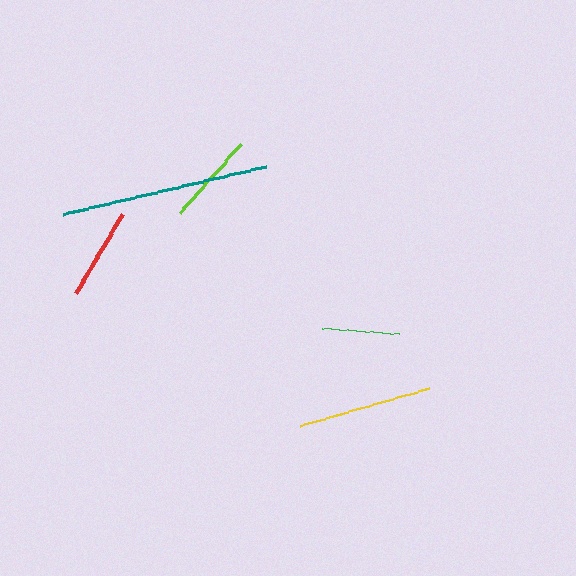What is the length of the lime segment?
The lime segment is approximately 92 pixels long.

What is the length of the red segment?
The red segment is approximately 92 pixels long.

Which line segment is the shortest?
The green line is the shortest at approximately 78 pixels.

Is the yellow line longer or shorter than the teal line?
The teal line is longer than the yellow line.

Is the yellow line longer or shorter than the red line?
The yellow line is longer than the red line.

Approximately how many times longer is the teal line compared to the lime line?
The teal line is approximately 2.3 times the length of the lime line.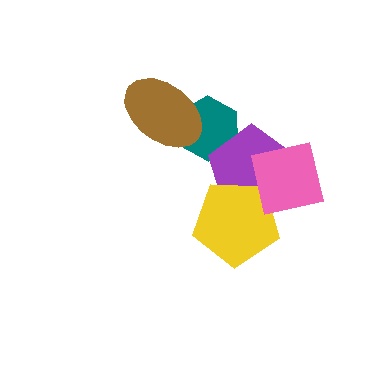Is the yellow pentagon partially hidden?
Yes, it is partially covered by another shape.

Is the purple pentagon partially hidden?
Yes, it is partially covered by another shape.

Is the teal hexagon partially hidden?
Yes, it is partially covered by another shape.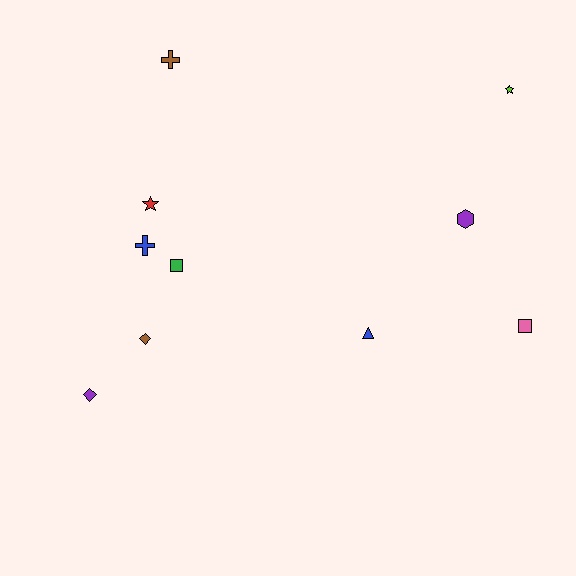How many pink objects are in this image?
There is 1 pink object.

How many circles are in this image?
There are no circles.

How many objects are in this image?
There are 10 objects.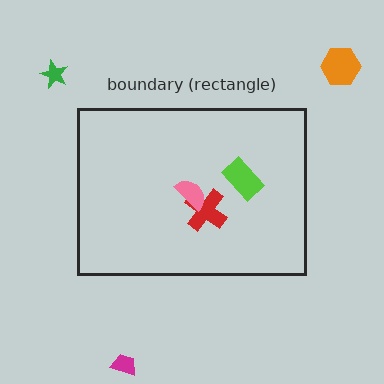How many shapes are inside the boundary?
3 inside, 3 outside.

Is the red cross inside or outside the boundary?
Inside.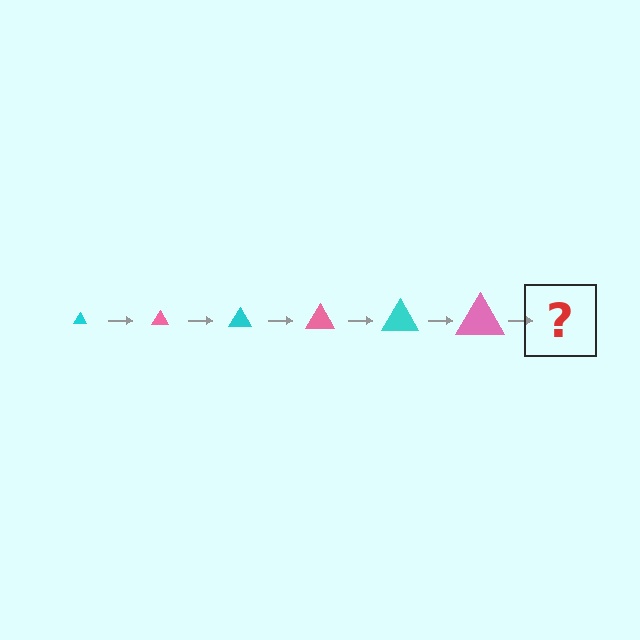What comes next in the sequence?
The next element should be a cyan triangle, larger than the previous one.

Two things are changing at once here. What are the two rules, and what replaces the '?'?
The two rules are that the triangle grows larger each step and the color cycles through cyan and pink. The '?' should be a cyan triangle, larger than the previous one.